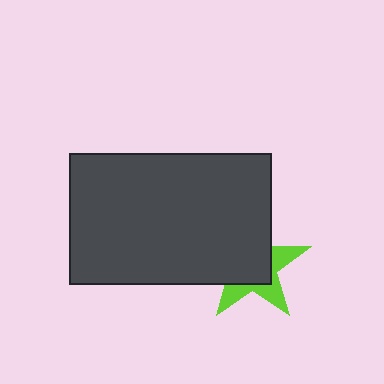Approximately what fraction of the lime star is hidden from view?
Roughly 62% of the lime star is hidden behind the dark gray rectangle.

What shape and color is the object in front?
The object in front is a dark gray rectangle.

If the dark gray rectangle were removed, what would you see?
You would see the complete lime star.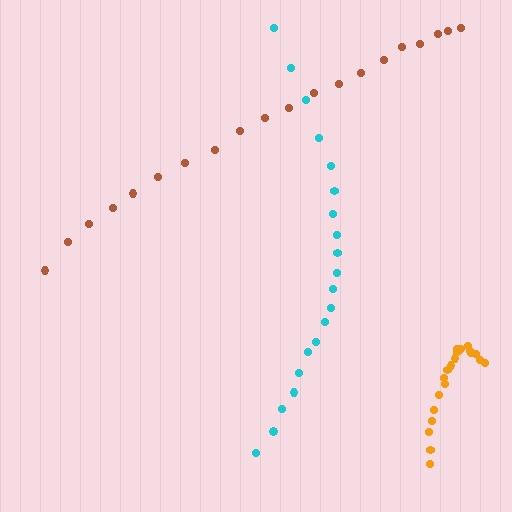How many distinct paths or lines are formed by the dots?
There are 3 distinct paths.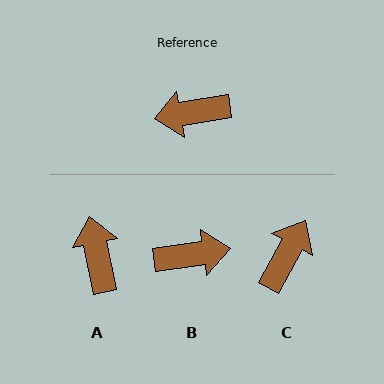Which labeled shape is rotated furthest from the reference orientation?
B, about 179 degrees away.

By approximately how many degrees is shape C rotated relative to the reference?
Approximately 128 degrees clockwise.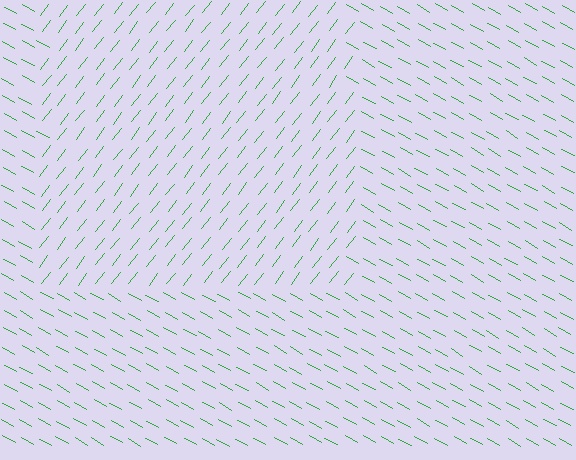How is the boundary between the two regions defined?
The boundary is defined purely by a change in line orientation (approximately 82 degrees difference). All lines are the same color and thickness.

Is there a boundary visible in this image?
Yes, there is a texture boundary formed by a change in line orientation.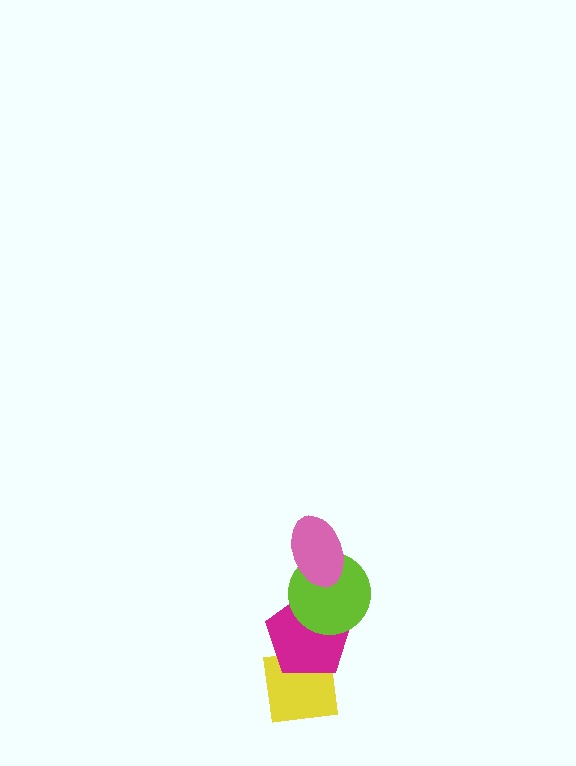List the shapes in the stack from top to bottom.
From top to bottom: the pink ellipse, the lime circle, the magenta pentagon, the yellow square.